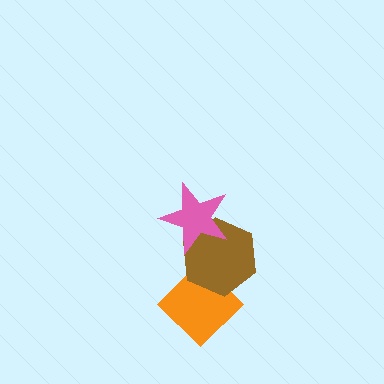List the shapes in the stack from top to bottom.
From top to bottom: the pink star, the brown hexagon, the orange diamond.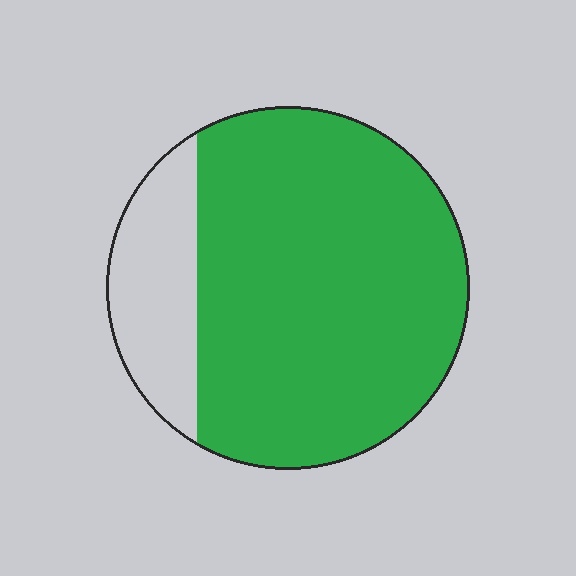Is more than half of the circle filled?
Yes.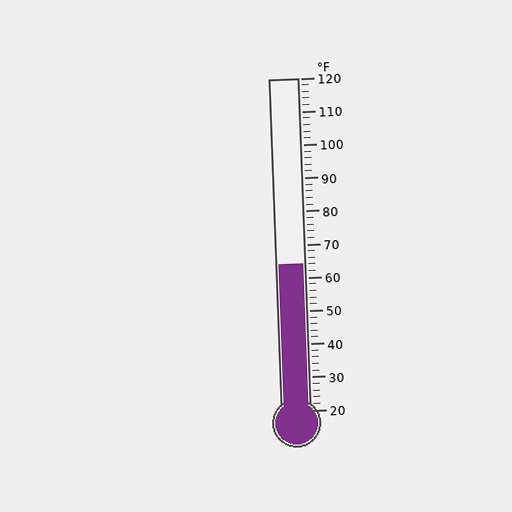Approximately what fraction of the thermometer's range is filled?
The thermometer is filled to approximately 45% of its range.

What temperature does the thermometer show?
The thermometer shows approximately 64°F.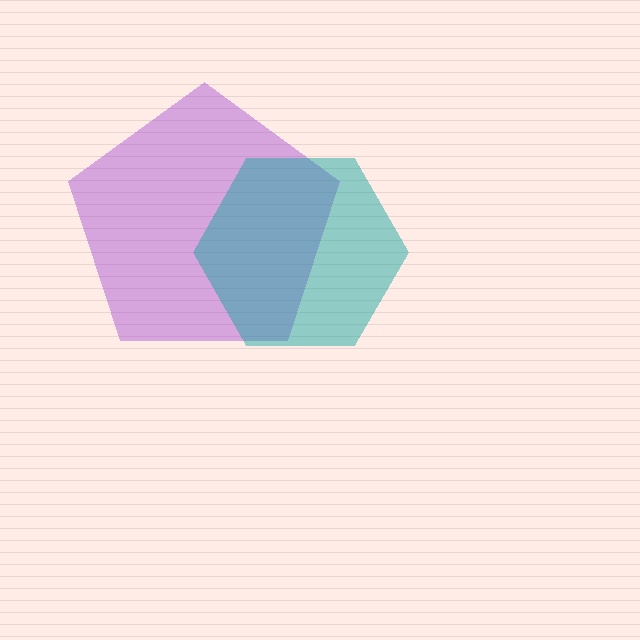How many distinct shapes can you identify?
There are 2 distinct shapes: a purple pentagon, a teal hexagon.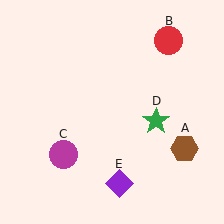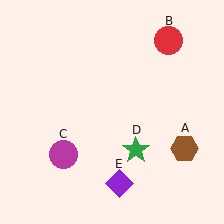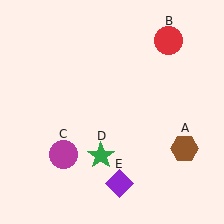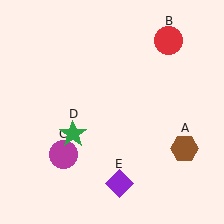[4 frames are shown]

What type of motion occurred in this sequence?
The green star (object D) rotated clockwise around the center of the scene.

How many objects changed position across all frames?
1 object changed position: green star (object D).